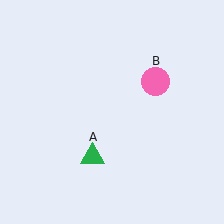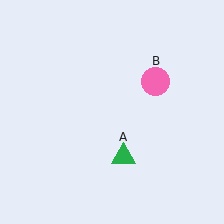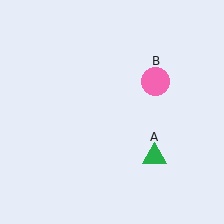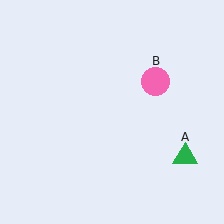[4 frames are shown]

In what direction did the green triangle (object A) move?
The green triangle (object A) moved right.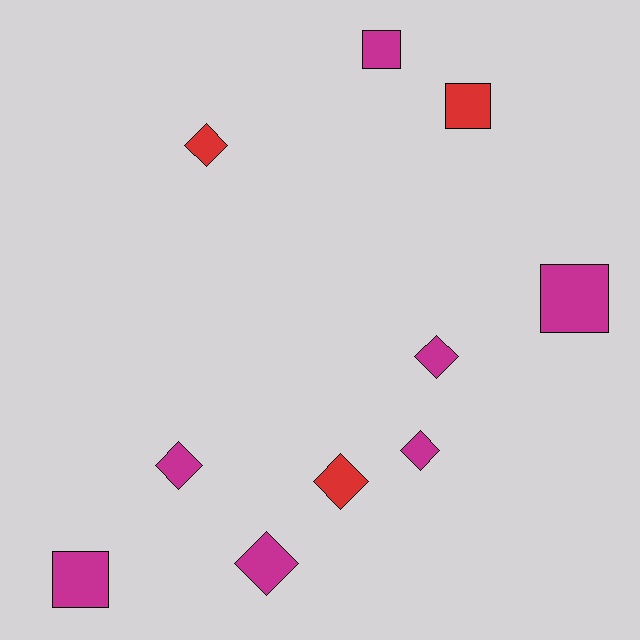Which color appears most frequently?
Magenta, with 7 objects.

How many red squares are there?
There is 1 red square.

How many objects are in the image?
There are 10 objects.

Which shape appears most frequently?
Diamond, with 6 objects.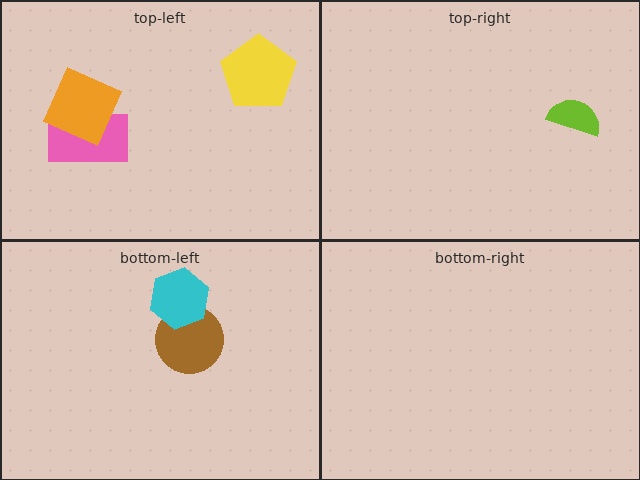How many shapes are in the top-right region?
1.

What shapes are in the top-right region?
The lime semicircle.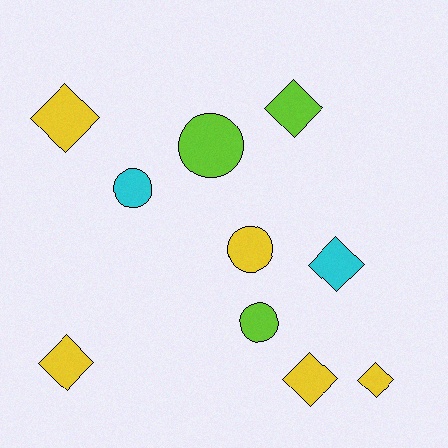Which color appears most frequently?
Yellow, with 5 objects.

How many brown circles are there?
There are no brown circles.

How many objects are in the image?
There are 10 objects.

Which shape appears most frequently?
Diamond, with 6 objects.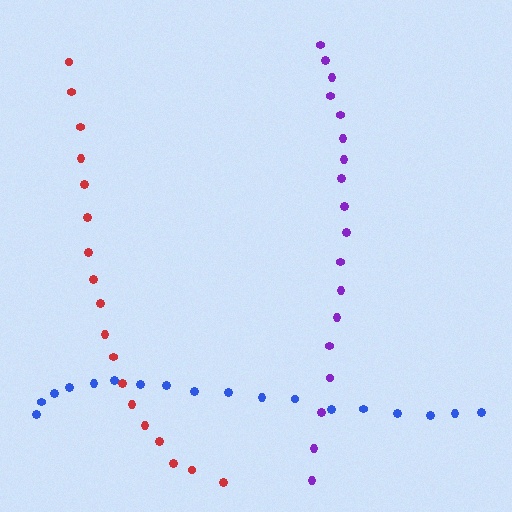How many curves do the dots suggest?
There are 3 distinct paths.